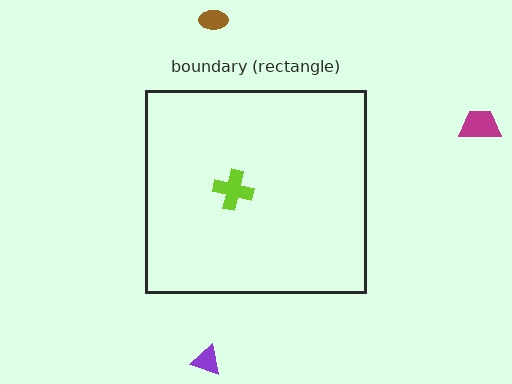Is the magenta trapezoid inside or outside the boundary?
Outside.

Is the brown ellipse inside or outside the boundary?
Outside.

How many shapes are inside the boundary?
1 inside, 3 outside.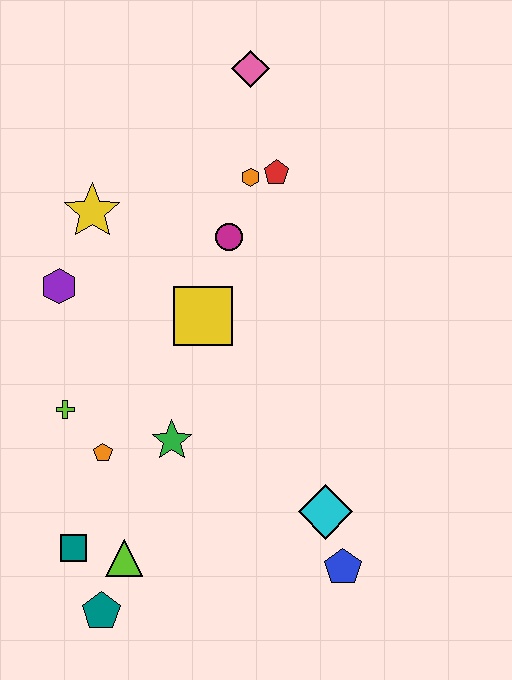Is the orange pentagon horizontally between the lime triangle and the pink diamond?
No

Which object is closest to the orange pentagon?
The lime cross is closest to the orange pentagon.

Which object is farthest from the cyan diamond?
The pink diamond is farthest from the cyan diamond.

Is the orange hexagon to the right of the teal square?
Yes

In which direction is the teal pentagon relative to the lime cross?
The teal pentagon is below the lime cross.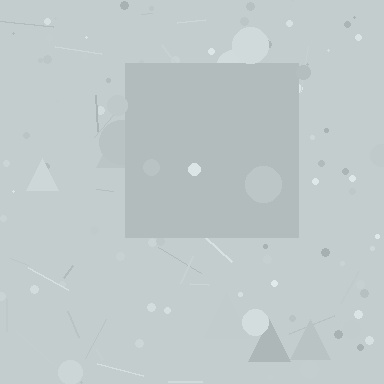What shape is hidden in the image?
A square is hidden in the image.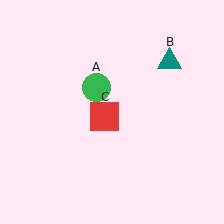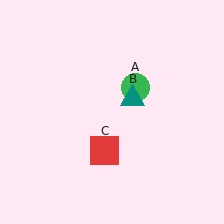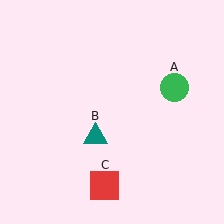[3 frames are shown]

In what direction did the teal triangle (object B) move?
The teal triangle (object B) moved down and to the left.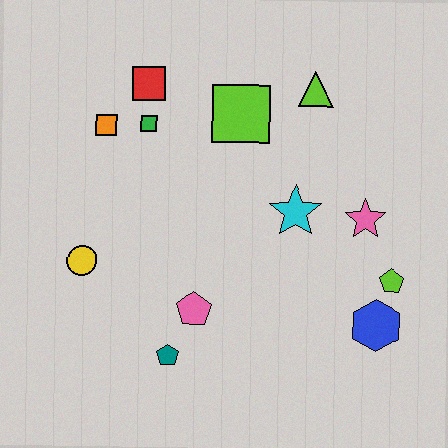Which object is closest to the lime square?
The lime triangle is closest to the lime square.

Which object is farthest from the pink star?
The yellow circle is farthest from the pink star.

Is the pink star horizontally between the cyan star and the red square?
No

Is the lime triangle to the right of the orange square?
Yes